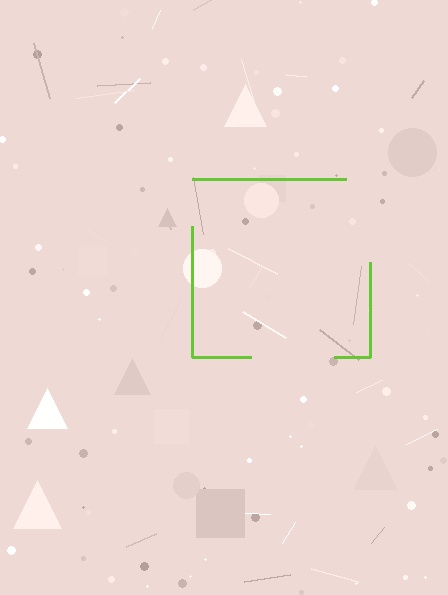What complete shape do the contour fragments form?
The contour fragments form a square.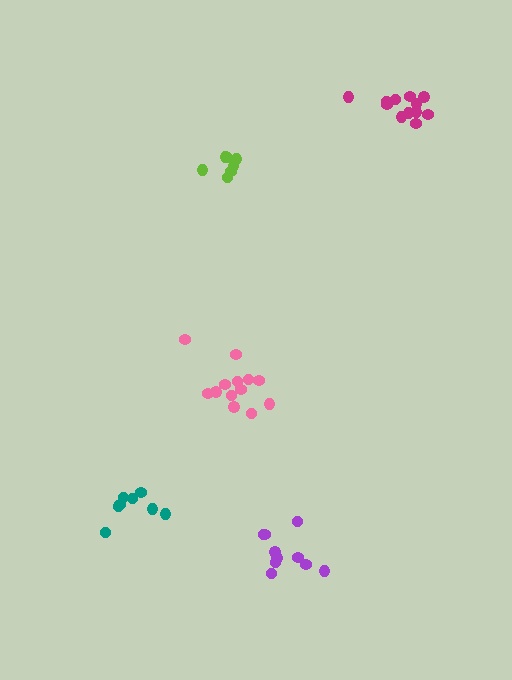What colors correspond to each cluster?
The clusters are colored: pink, magenta, teal, purple, lime.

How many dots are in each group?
Group 1: 13 dots, Group 2: 12 dots, Group 3: 8 dots, Group 4: 10 dots, Group 5: 7 dots (50 total).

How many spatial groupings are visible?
There are 5 spatial groupings.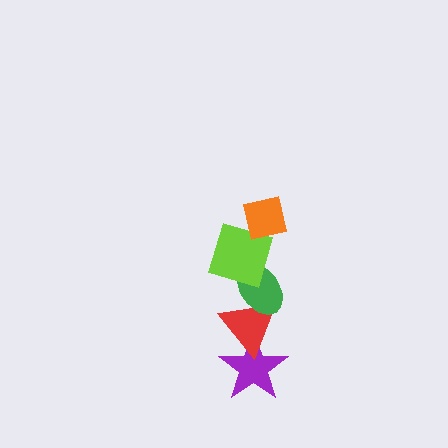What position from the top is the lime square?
The lime square is 2nd from the top.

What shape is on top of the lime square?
The orange square is on top of the lime square.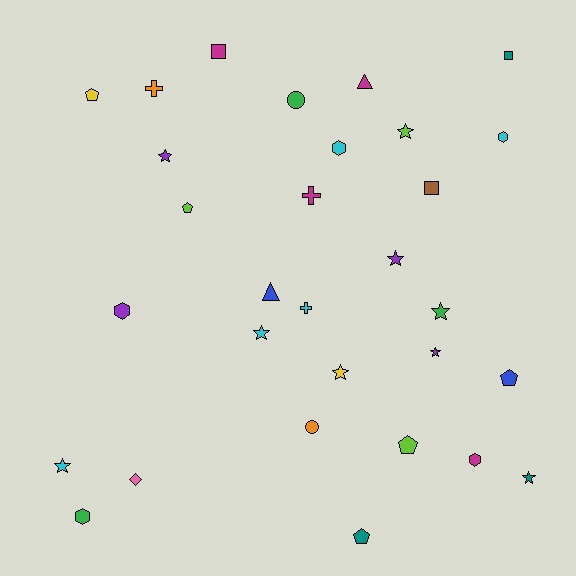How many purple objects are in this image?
There are 4 purple objects.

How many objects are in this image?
There are 30 objects.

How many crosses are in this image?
There are 3 crosses.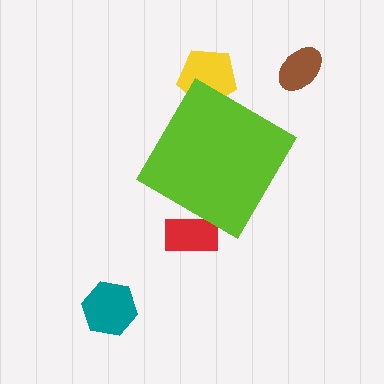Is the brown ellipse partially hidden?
No, the brown ellipse is fully visible.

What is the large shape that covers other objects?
A lime diamond.